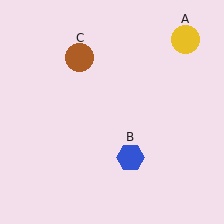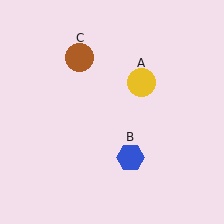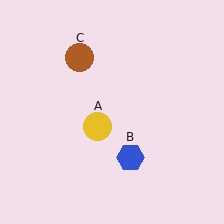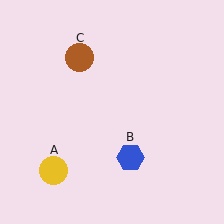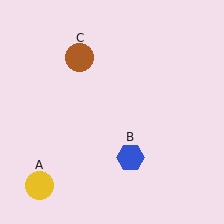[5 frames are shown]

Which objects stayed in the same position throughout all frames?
Blue hexagon (object B) and brown circle (object C) remained stationary.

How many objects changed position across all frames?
1 object changed position: yellow circle (object A).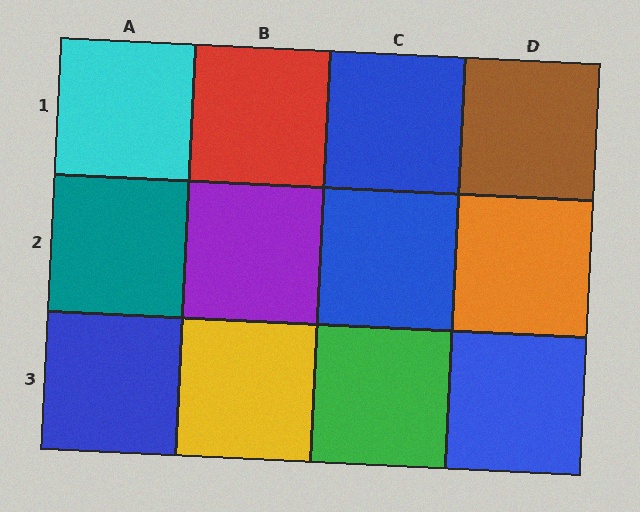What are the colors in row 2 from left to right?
Teal, purple, blue, orange.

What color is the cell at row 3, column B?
Yellow.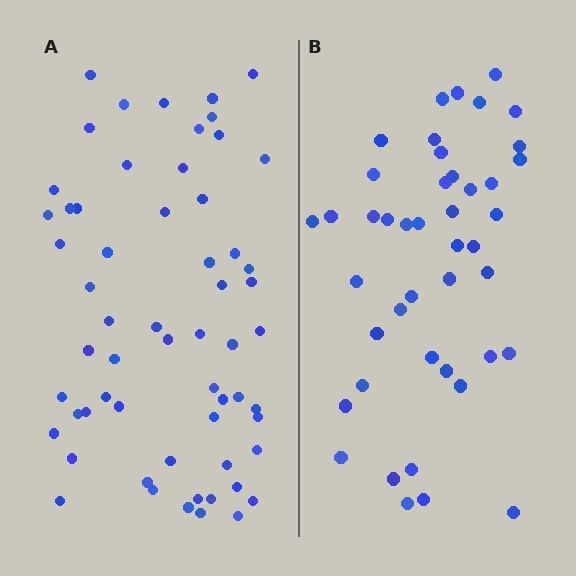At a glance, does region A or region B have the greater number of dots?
Region A (the left region) has more dots.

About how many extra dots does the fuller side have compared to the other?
Region A has approximately 15 more dots than region B.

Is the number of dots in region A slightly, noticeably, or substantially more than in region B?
Region A has noticeably more, but not dramatically so. The ratio is roughly 1.4 to 1.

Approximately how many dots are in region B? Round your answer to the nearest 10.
About 40 dots. (The exact count is 44, which rounds to 40.)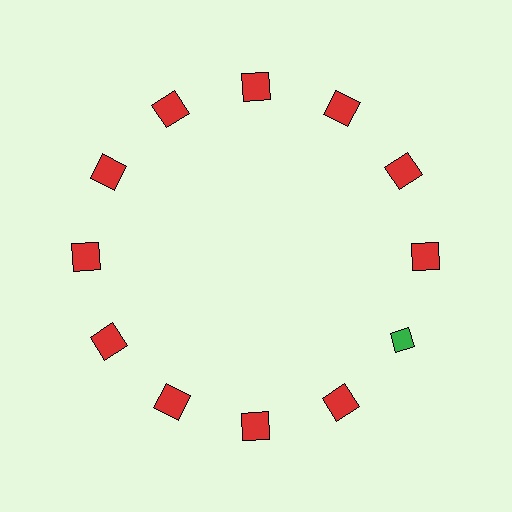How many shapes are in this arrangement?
There are 12 shapes arranged in a ring pattern.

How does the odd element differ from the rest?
It differs in both color (green instead of red) and shape (diamond instead of square).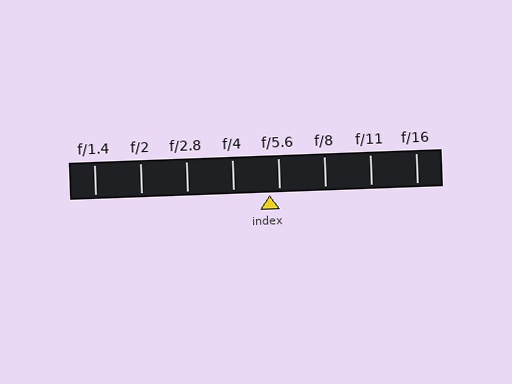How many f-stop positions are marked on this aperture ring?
There are 8 f-stop positions marked.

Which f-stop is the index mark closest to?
The index mark is closest to f/5.6.